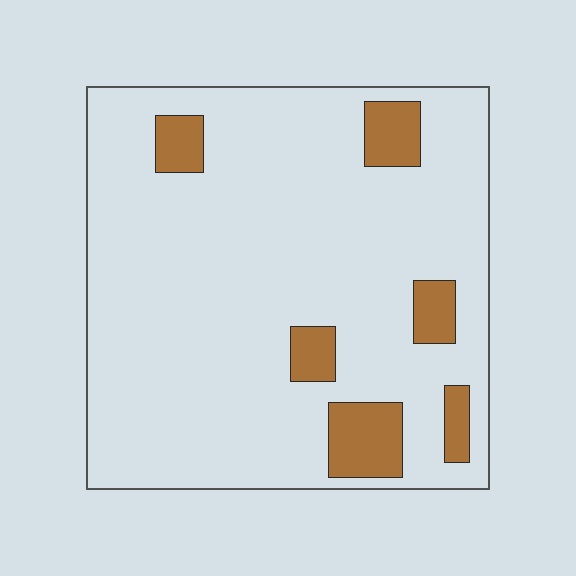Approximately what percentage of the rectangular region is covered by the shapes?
Approximately 10%.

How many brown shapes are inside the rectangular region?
6.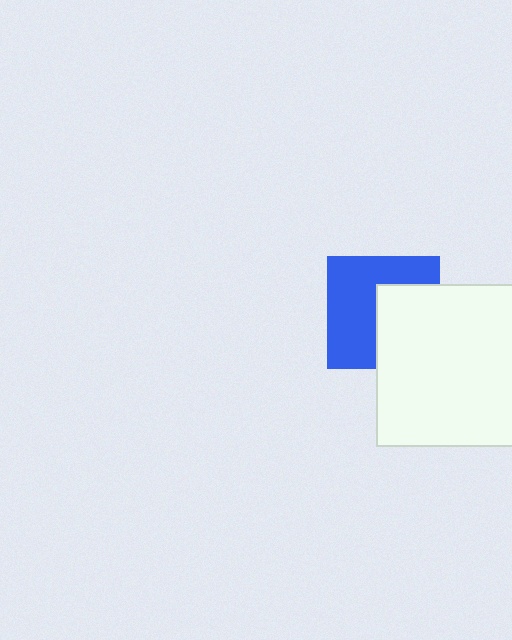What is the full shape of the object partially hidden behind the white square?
The partially hidden object is a blue square.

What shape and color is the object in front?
The object in front is a white square.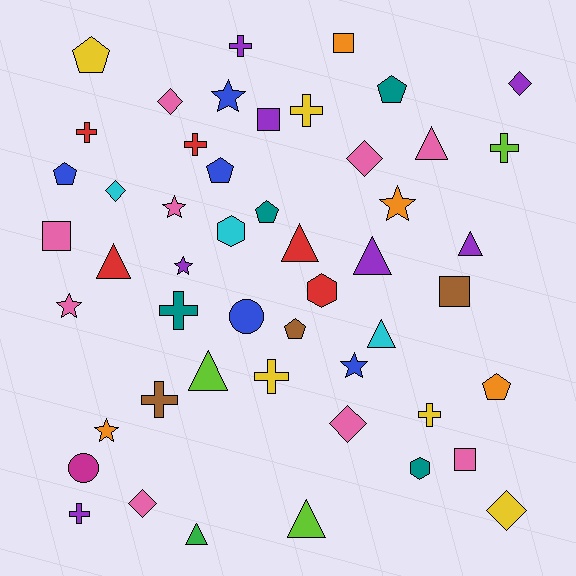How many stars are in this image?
There are 7 stars.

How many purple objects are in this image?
There are 7 purple objects.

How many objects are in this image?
There are 50 objects.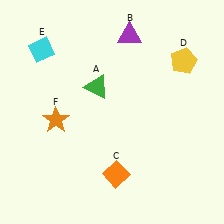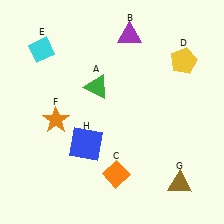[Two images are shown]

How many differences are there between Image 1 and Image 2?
There are 2 differences between the two images.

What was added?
A brown triangle (G), a blue square (H) were added in Image 2.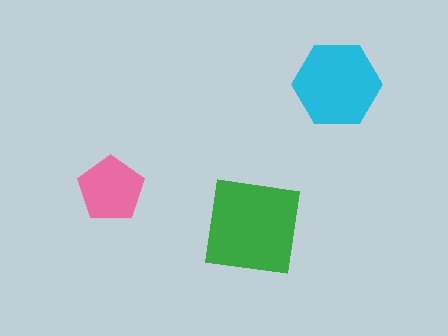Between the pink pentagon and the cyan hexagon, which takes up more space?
The cyan hexagon.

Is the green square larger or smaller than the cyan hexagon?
Larger.